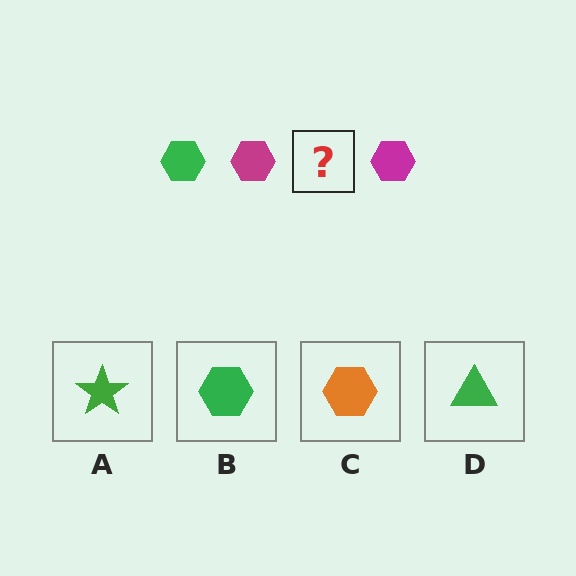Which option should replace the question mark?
Option B.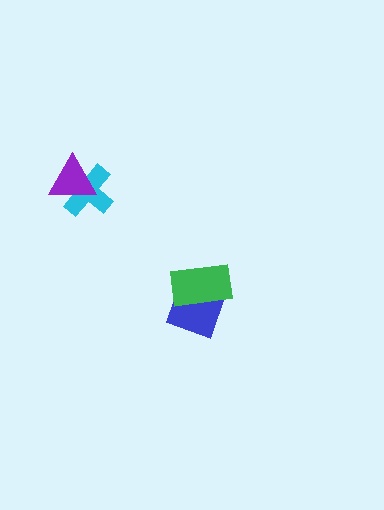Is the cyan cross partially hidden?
Yes, it is partially covered by another shape.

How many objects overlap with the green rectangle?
1 object overlaps with the green rectangle.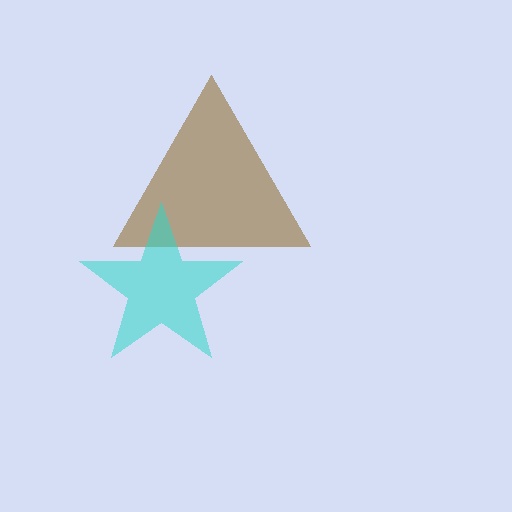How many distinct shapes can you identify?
There are 2 distinct shapes: a brown triangle, a cyan star.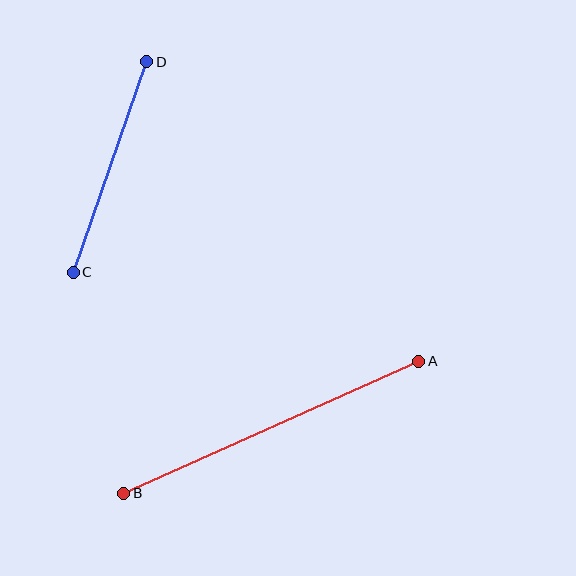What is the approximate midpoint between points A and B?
The midpoint is at approximately (271, 427) pixels.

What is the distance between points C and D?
The distance is approximately 223 pixels.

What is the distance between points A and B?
The distance is approximately 323 pixels.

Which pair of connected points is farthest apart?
Points A and B are farthest apart.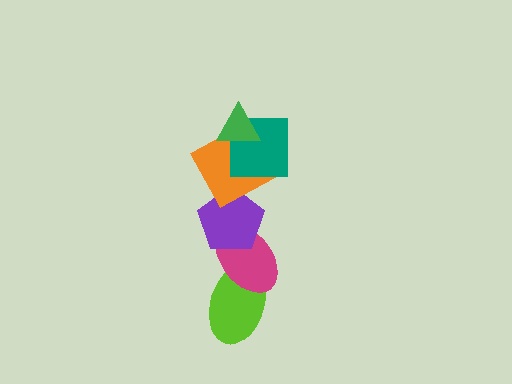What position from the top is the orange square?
The orange square is 3rd from the top.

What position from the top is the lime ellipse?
The lime ellipse is 6th from the top.